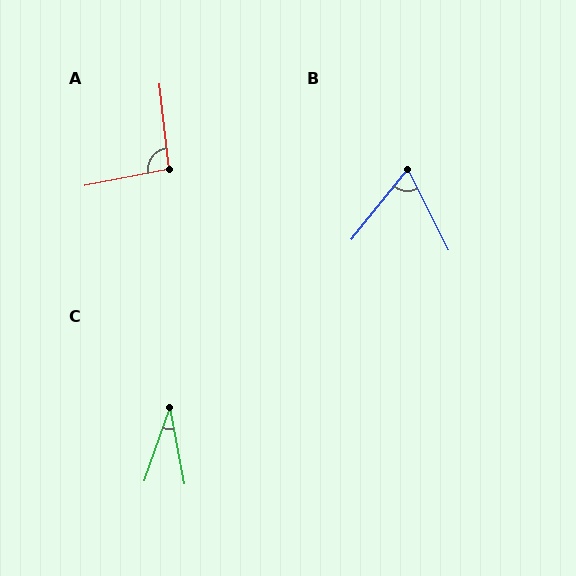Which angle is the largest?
A, at approximately 95 degrees.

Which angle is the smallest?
C, at approximately 30 degrees.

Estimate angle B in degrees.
Approximately 65 degrees.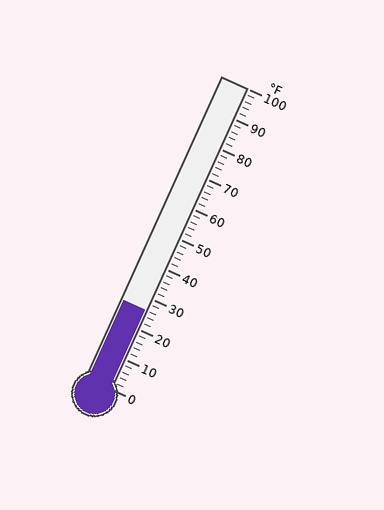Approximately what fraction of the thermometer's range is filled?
The thermometer is filled to approximately 25% of its range.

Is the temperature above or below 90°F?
The temperature is below 90°F.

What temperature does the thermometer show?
The thermometer shows approximately 26°F.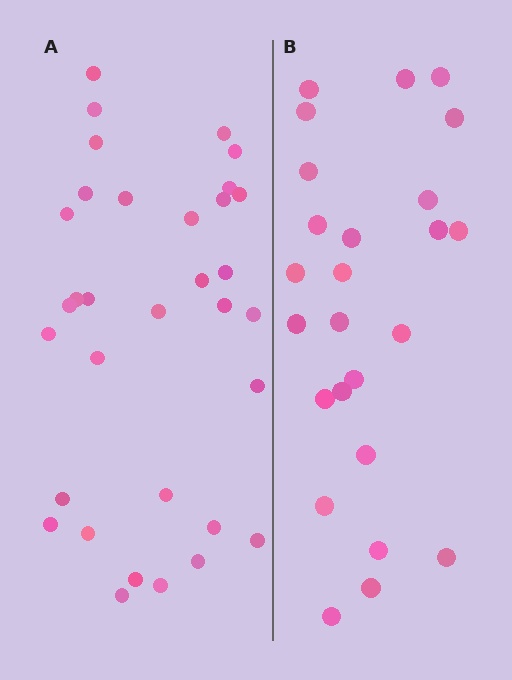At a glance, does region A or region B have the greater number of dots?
Region A (the left region) has more dots.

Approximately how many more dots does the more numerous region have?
Region A has roughly 8 or so more dots than region B.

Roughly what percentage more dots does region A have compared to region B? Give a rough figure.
About 30% more.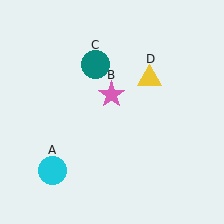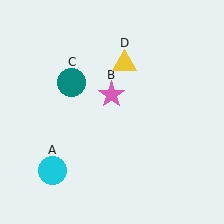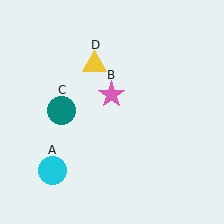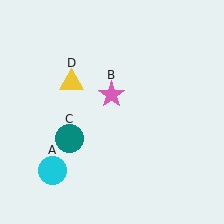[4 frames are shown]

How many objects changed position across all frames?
2 objects changed position: teal circle (object C), yellow triangle (object D).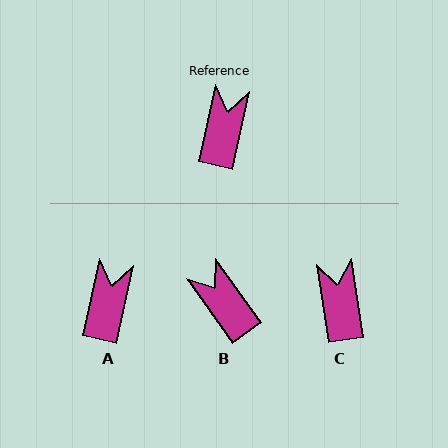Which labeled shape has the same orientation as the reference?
A.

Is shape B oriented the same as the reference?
No, it is off by about 48 degrees.